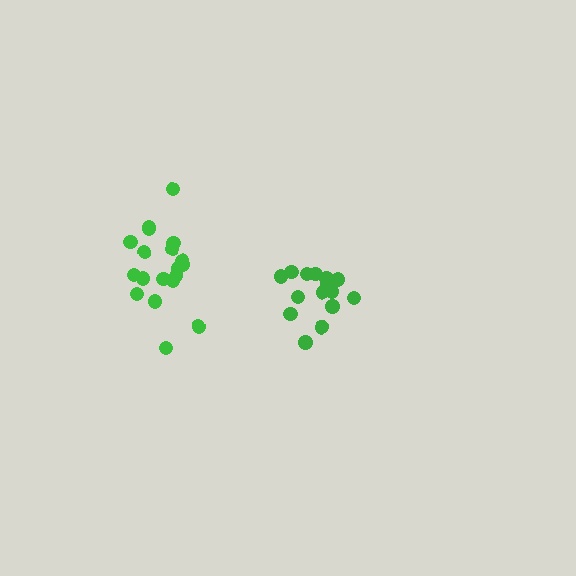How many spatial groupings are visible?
There are 2 spatial groupings.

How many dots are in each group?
Group 1: 19 dots, Group 2: 15 dots (34 total).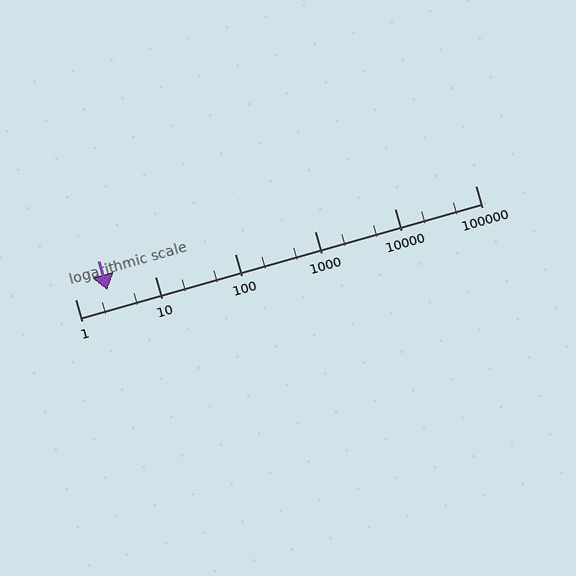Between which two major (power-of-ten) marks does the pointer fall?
The pointer is between 1 and 10.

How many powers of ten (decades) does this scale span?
The scale spans 5 decades, from 1 to 100000.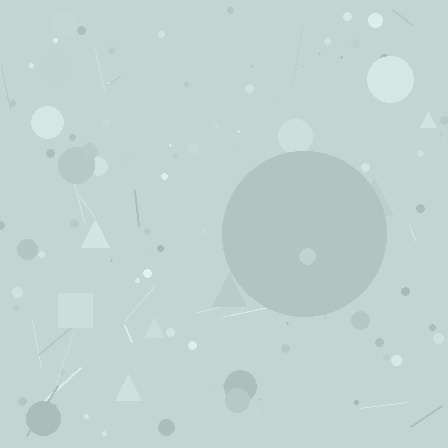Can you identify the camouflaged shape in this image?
The camouflaged shape is a circle.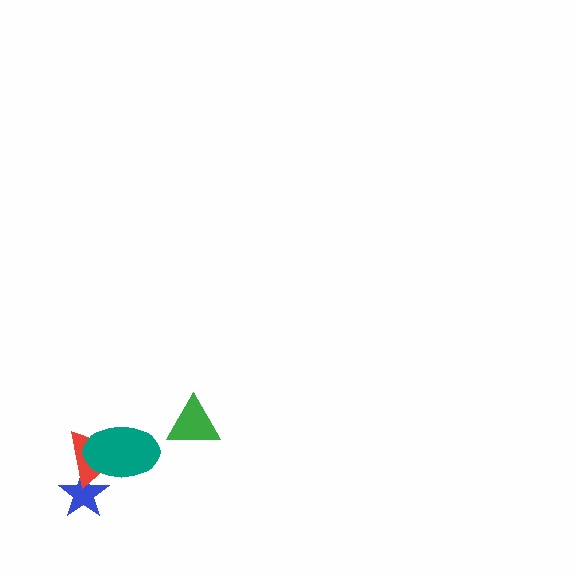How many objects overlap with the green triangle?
0 objects overlap with the green triangle.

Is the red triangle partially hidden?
Yes, it is partially covered by another shape.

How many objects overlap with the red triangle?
2 objects overlap with the red triangle.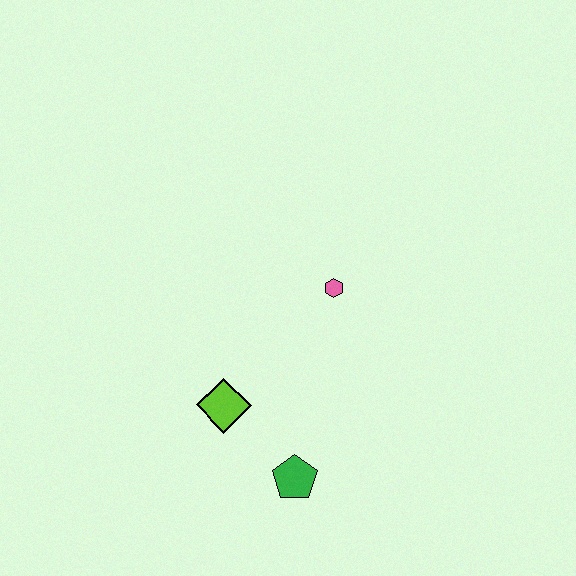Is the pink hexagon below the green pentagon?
No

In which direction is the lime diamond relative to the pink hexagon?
The lime diamond is below the pink hexagon.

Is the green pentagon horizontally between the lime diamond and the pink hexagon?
Yes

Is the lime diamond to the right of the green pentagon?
No